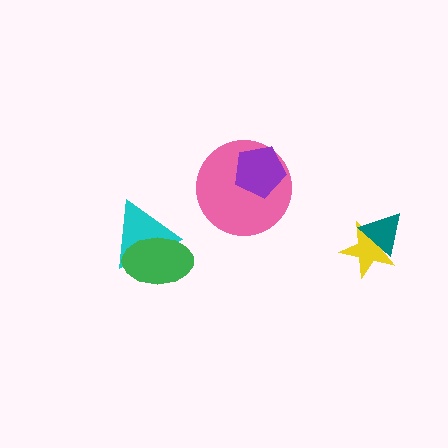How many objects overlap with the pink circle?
1 object overlaps with the pink circle.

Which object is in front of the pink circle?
The purple pentagon is in front of the pink circle.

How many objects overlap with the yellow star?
1 object overlaps with the yellow star.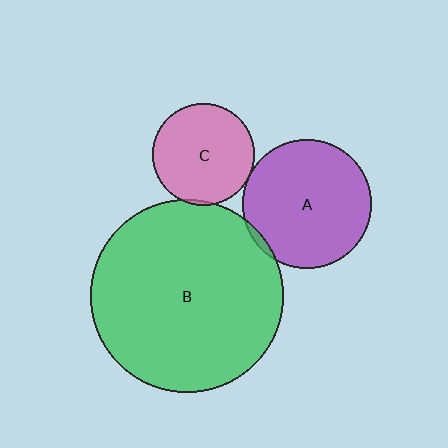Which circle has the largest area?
Circle B (green).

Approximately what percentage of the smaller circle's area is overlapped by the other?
Approximately 5%.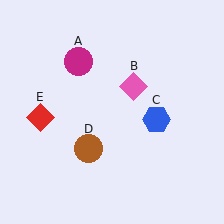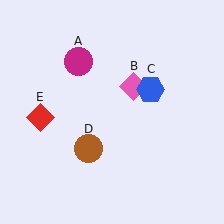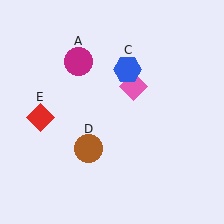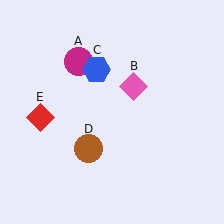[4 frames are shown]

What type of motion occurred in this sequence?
The blue hexagon (object C) rotated counterclockwise around the center of the scene.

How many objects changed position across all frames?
1 object changed position: blue hexagon (object C).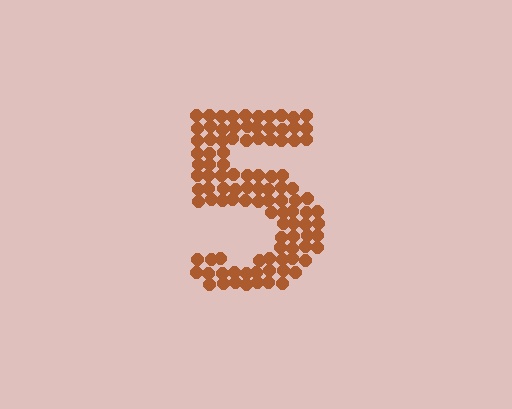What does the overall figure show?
The overall figure shows the digit 5.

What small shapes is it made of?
It is made of small circles.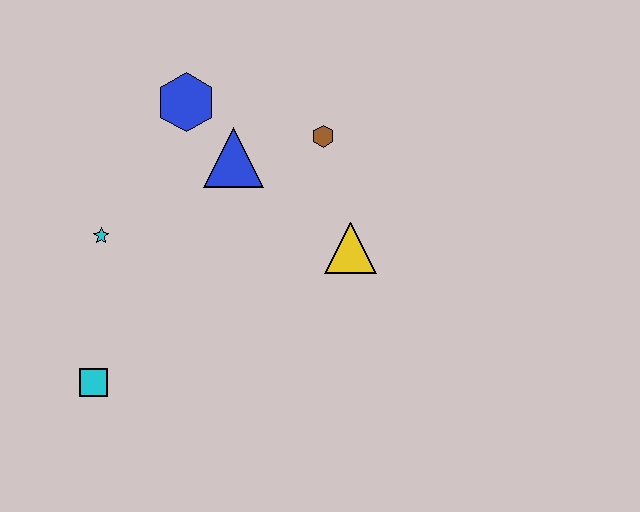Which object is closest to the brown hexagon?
The blue triangle is closest to the brown hexagon.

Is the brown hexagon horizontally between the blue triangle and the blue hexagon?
No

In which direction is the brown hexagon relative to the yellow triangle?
The brown hexagon is above the yellow triangle.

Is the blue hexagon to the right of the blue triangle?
No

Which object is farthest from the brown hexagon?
The cyan square is farthest from the brown hexagon.